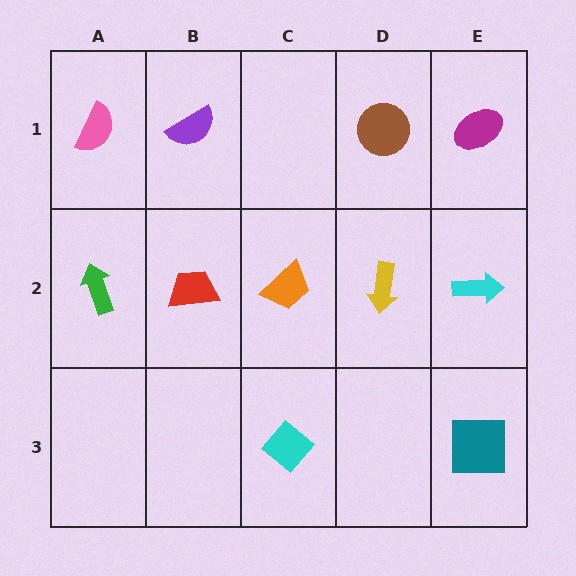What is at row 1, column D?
A brown circle.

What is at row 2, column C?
An orange trapezoid.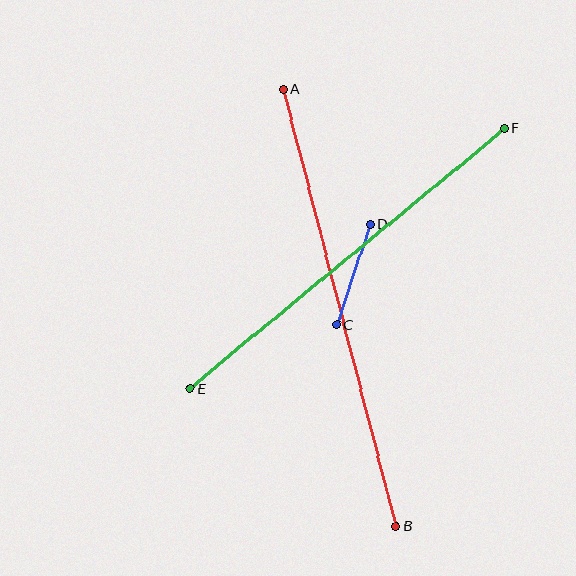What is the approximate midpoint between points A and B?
The midpoint is at approximately (339, 308) pixels.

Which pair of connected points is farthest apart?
Points A and B are farthest apart.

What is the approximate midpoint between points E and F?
The midpoint is at approximately (347, 258) pixels.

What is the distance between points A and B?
The distance is approximately 451 pixels.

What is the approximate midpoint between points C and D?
The midpoint is at approximately (353, 274) pixels.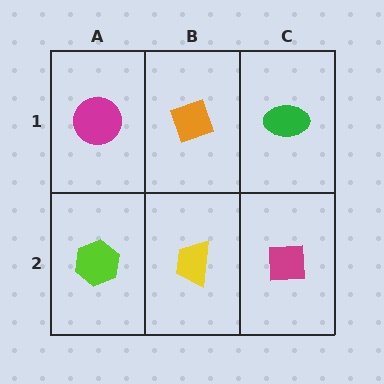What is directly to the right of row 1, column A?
An orange diamond.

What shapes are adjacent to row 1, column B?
A yellow trapezoid (row 2, column B), a magenta circle (row 1, column A), a green ellipse (row 1, column C).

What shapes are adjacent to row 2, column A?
A magenta circle (row 1, column A), a yellow trapezoid (row 2, column B).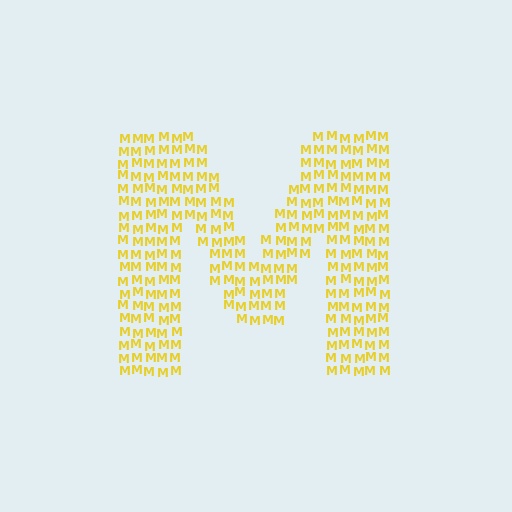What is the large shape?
The large shape is the letter M.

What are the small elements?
The small elements are letter M's.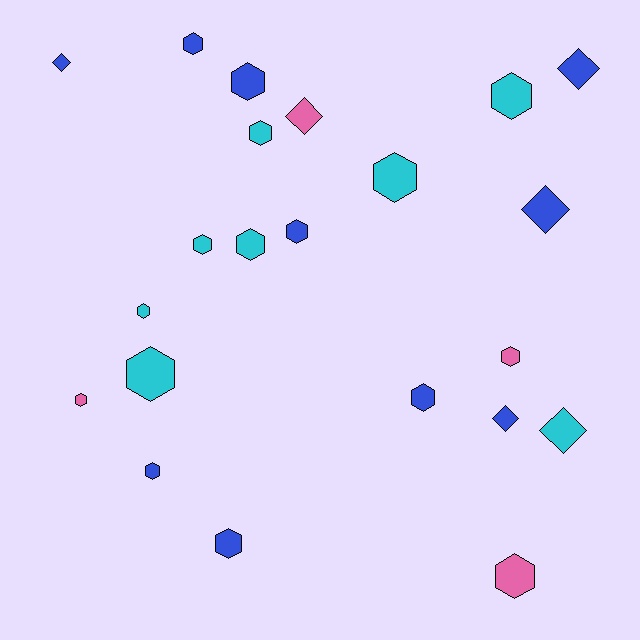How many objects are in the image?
There are 22 objects.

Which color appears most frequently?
Blue, with 10 objects.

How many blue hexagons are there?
There are 6 blue hexagons.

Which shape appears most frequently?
Hexagon, with 16 objects.